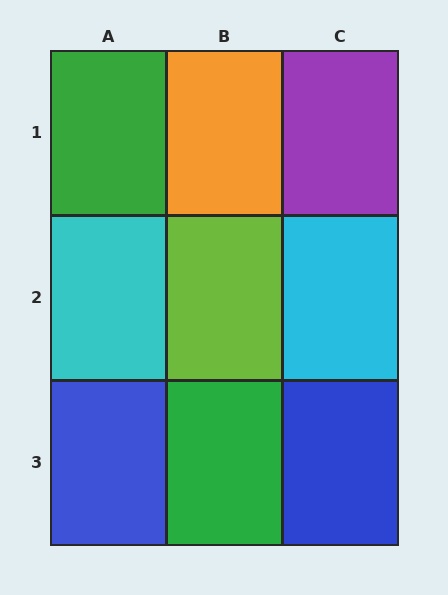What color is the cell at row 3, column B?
Green.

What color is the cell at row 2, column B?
Lime.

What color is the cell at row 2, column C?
Cyan.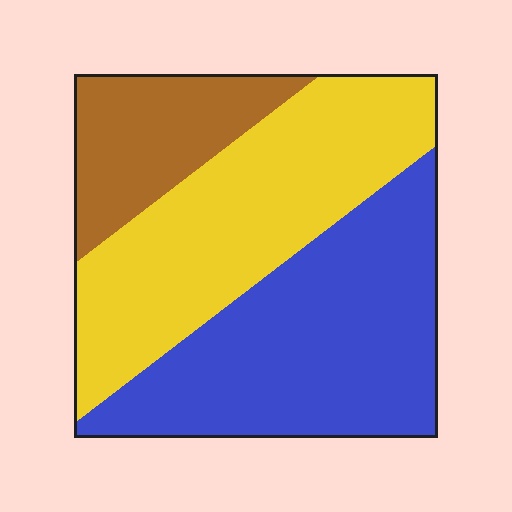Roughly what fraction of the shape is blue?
Blue covers roughly 40% of the shape.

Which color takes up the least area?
Brown, at roughly 20%.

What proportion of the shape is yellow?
Yellow covers roughly 40% of the shape.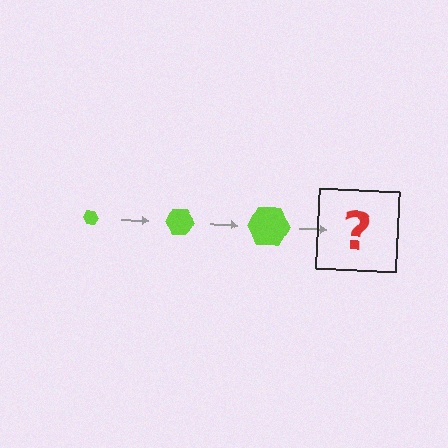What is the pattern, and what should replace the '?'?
The pattern is that the hexagon gets progressively larger each step. The '?' should be a lime hexagon, larger than the previous one.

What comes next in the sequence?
The next element should be a lime hexagon, larger than the previous one.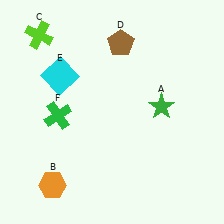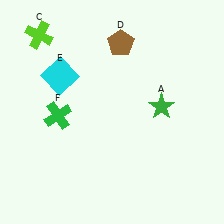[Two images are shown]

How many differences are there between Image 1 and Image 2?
There is 1 difference between the two images.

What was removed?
The orange hexagon (B) was removed in Image 2.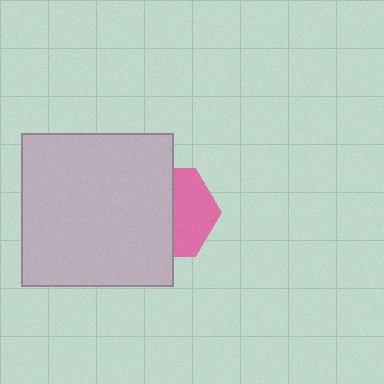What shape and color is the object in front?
The object in front is a light gray square.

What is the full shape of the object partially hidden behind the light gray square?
The partially hidden object is a pink hexagon.